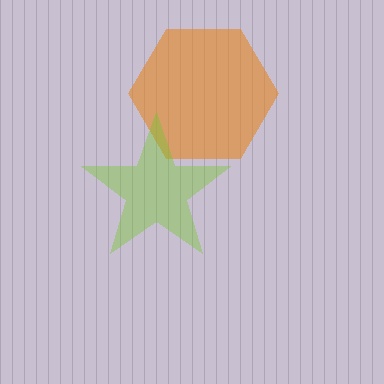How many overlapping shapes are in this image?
There are 2 overlapping shapes in the image.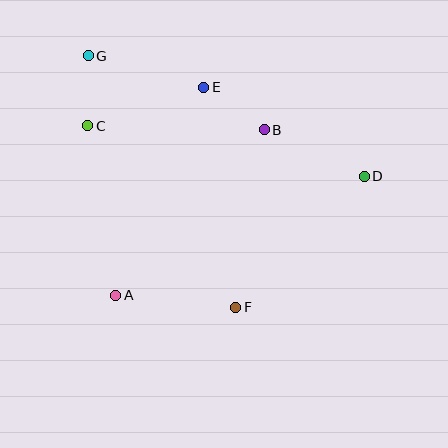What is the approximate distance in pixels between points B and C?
The distance between B and C is approximately 176 pixels.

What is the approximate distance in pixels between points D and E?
The distance between D and E is approximately 183 pixels.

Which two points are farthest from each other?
Points D and G are farthest from each other.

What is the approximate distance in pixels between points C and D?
The distance between C and D is approximately 281 pixels.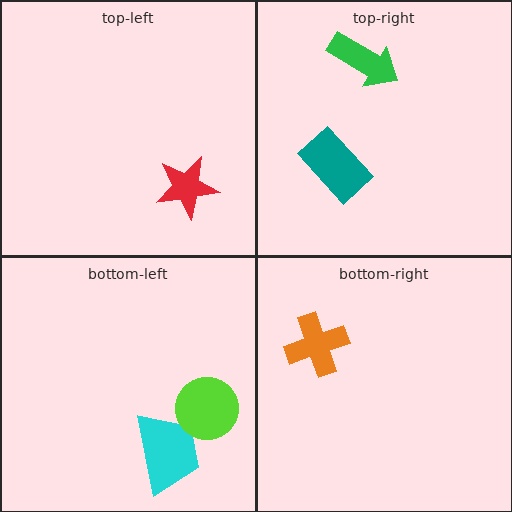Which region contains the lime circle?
The bottom-left region.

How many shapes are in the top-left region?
1.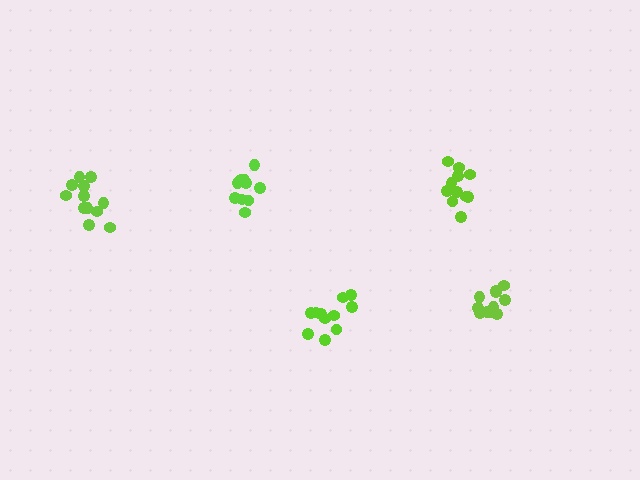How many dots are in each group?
Group 1: 11 dots, Group 2: 12 dots, Group 3: 12 dots, Group 4: 12 dots, Group 5: 12 dots (59 total).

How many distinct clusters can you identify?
There are 5 distinct clusters.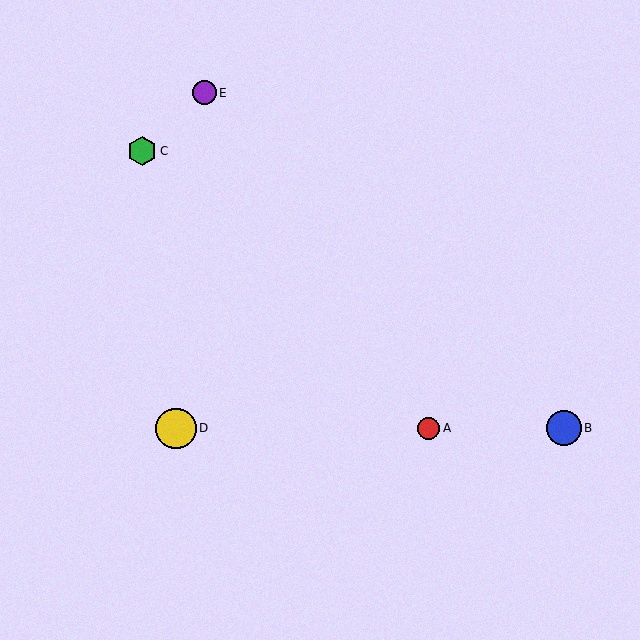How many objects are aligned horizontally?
3 objects (A, B, D) are aligned horizontally.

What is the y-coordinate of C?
Object C is at y≈151.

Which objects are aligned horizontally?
Objects A, B, D are aligned horizontally.